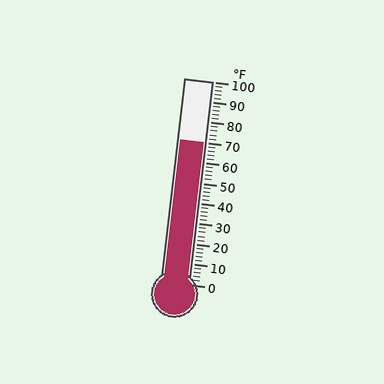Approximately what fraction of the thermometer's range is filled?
The thermometer is filled to approximately 70% of its range.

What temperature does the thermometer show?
The thermometer shows approximately 70°F.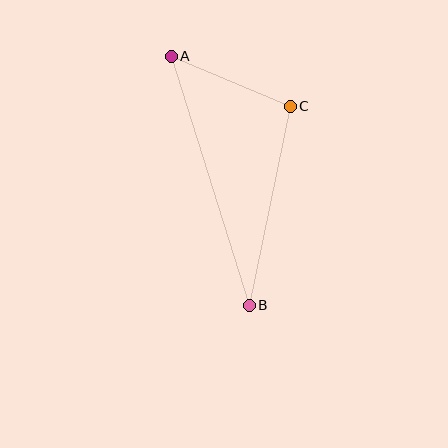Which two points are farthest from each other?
Points A and B are farthest from each other.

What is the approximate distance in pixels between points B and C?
The distance between B and C is approximately 203 pixels.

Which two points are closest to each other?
Points A and C are closest to each other.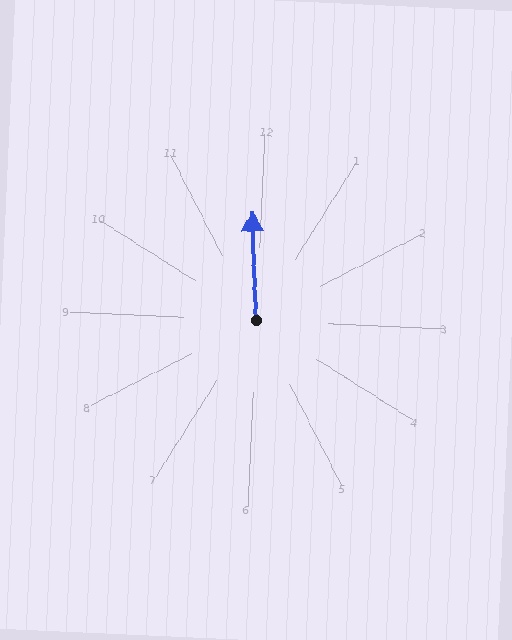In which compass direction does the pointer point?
North.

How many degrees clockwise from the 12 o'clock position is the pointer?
Approximately 355 degrees.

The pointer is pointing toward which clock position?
Roughly 12 o'clock.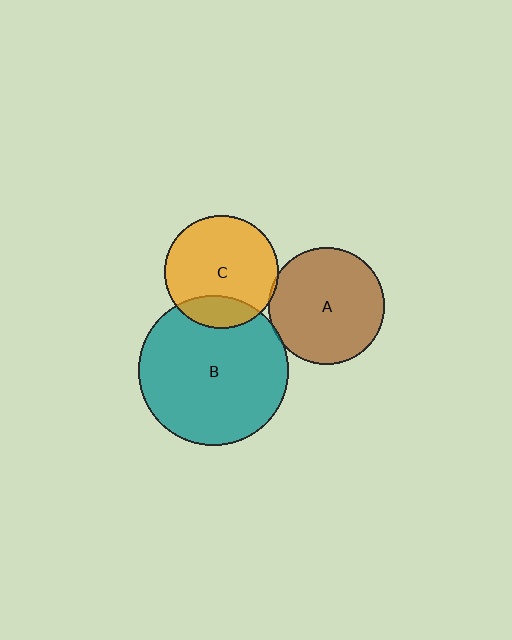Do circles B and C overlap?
Yes.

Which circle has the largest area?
Circle B (teal).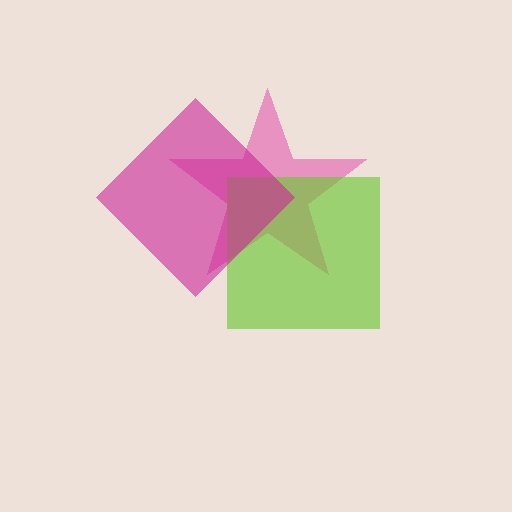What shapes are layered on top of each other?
The layered shapes are: a pink star, a lime square, a magenta diamond.